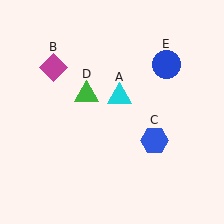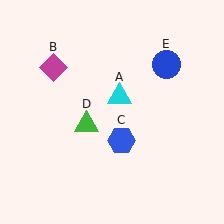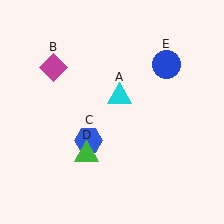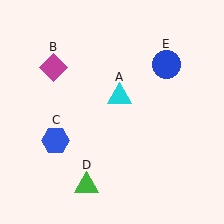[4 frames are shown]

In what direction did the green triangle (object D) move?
The green triangle (object D) moved down.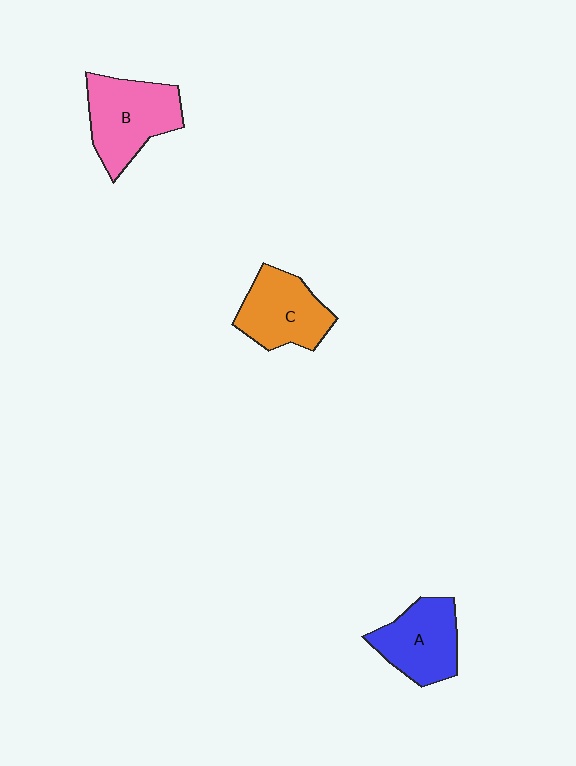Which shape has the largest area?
Shape B (pink).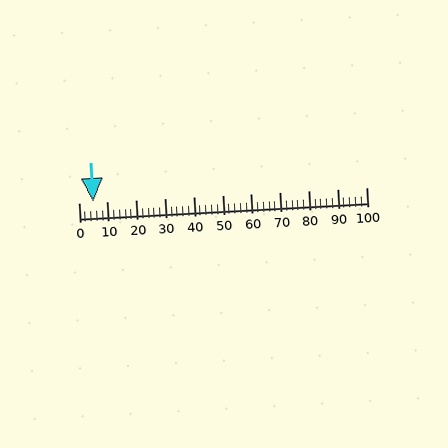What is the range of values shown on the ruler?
The ruler shows values from 0 to 100.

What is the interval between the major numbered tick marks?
The major tick marks are spaced 10 units apart.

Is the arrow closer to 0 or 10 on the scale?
The arrow is closer to 0.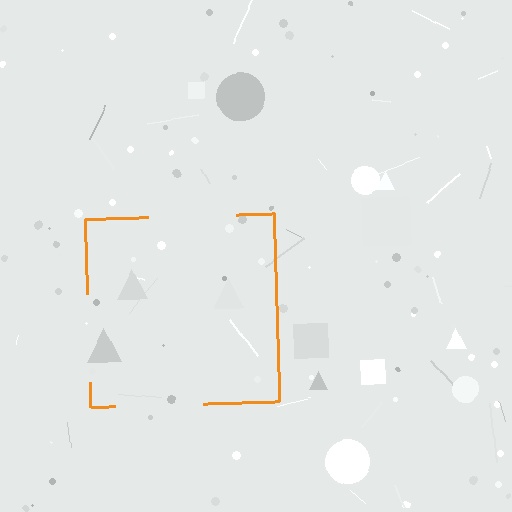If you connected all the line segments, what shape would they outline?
They would outline a square.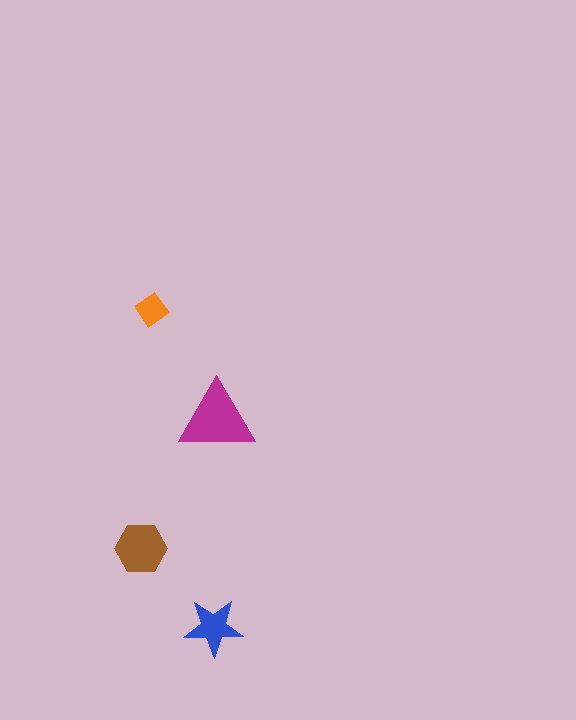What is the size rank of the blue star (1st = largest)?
3rd.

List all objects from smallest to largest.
The orange diamond, the blue star, the brown hexagon, the magenta triangle.